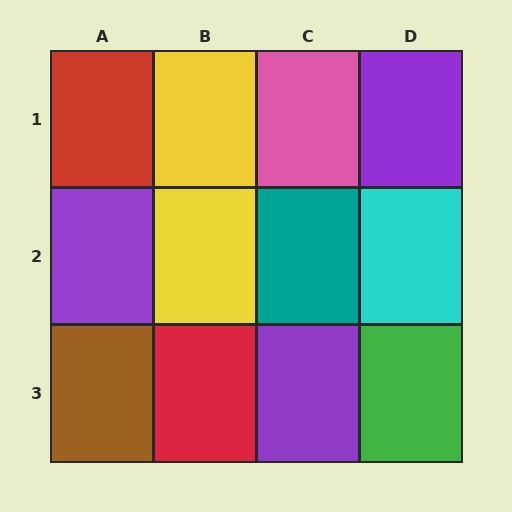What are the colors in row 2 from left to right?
Purple, yellow, teal, cyan.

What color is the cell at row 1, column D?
Purple.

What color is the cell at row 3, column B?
Red.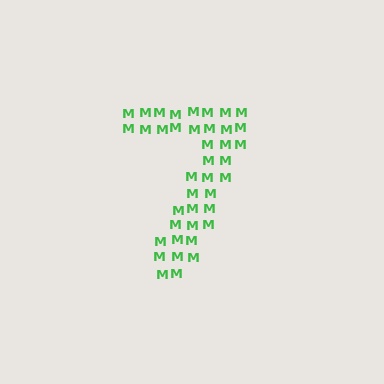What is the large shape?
The large shape is the digit 7.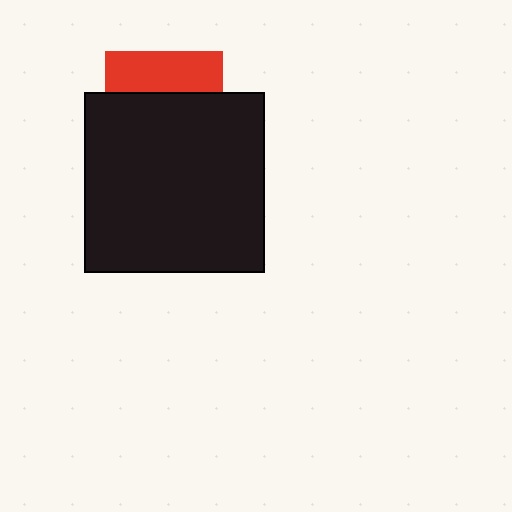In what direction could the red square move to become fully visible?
The red square could move up. That would shift it out from behind the black square entirely.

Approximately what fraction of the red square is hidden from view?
Roughly 66% of the red square is hidden behind the black square.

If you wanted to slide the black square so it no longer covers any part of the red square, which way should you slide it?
Slide it down — that is the most direct way to separate the two shapes.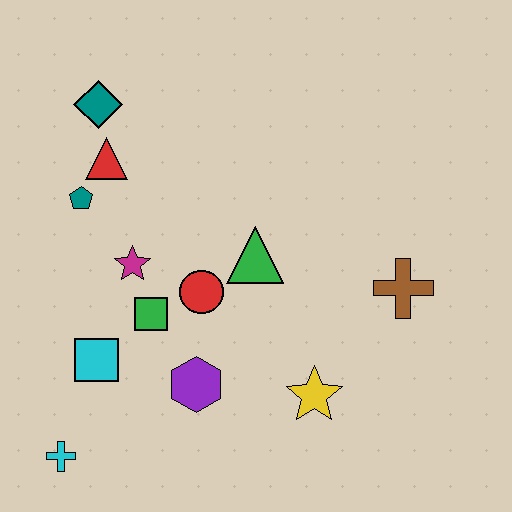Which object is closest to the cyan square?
The green square is closest to the cyan square.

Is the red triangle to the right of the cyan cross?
Yes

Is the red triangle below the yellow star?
No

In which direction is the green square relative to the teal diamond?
The green square is below the teal diamond.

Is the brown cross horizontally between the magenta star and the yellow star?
No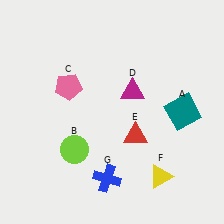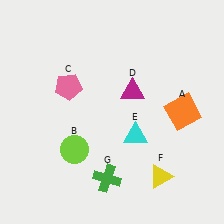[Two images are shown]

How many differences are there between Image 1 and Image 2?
There are 3 differences between the two images.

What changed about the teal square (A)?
In Image 1, A is teal. In Image 2, it changed to orange.